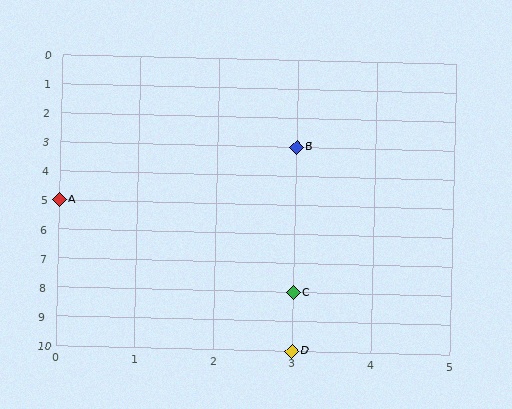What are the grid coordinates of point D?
Point D is at grid coordinates (3, 10).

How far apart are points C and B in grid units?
Points C and B are 5 rows apart.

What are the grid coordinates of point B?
Point B is at grid coordinates (3, 3).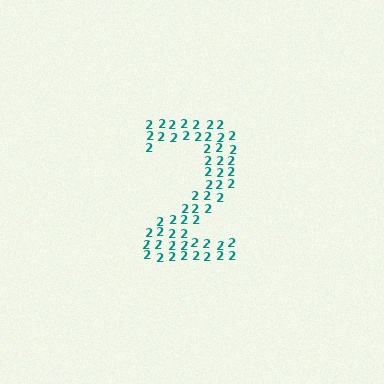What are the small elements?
The small elements are digit 2's.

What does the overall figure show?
The overall figure shows the digit 2.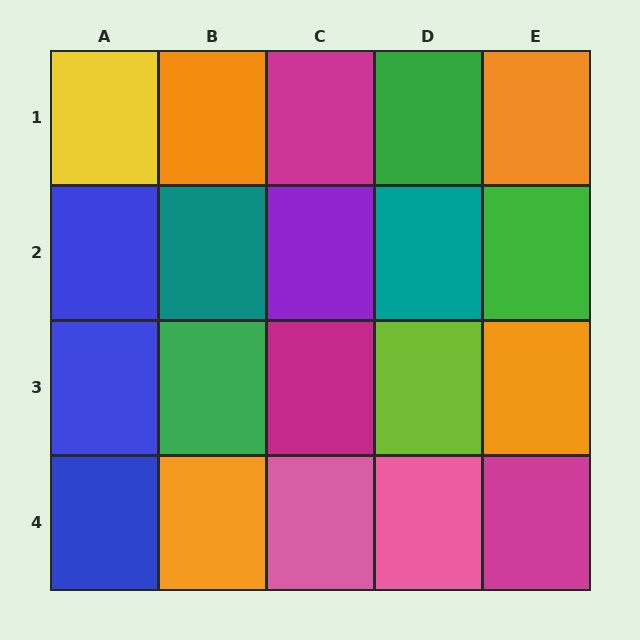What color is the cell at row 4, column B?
Orange.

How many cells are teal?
2 cells are teal.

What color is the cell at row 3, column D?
Lime.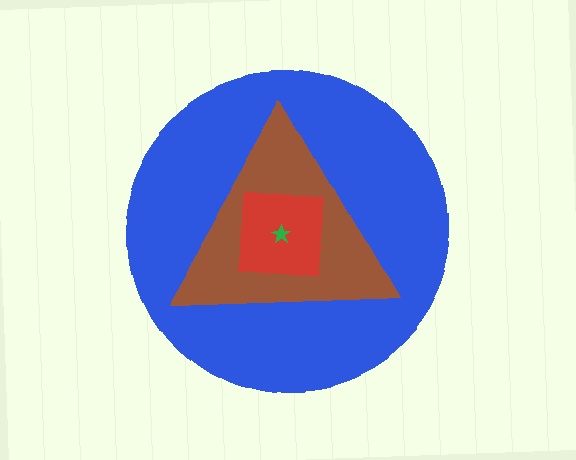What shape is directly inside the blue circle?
The brown triangle.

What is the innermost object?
The green star.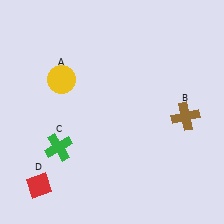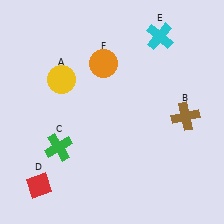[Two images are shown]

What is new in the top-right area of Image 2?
A cyan cross (E) was added in the top-right area of Image 2.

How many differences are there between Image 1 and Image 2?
There are 2 differences between the two images.